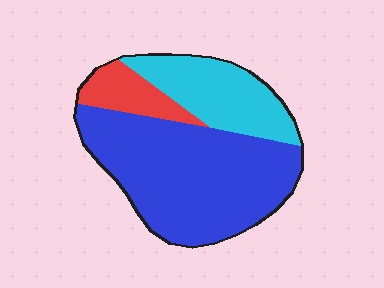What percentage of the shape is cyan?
Cyan takes up between a quarter and a half of the shape.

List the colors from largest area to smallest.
From largest to smallest: blue, cyan, red.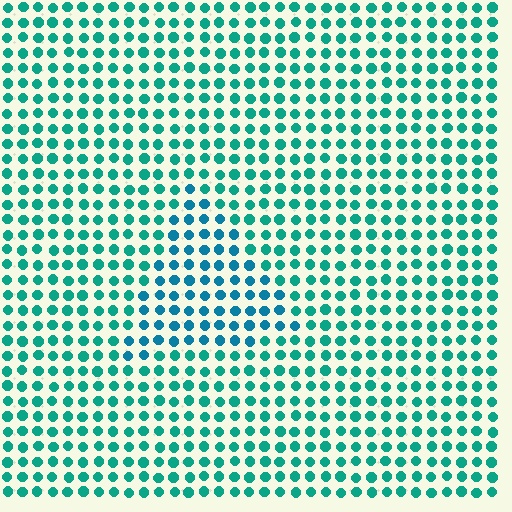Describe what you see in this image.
The image is filled with small teal elements in a uniform arrangement. A triangle-shaped region is visible where the elements are tinted to a slightly different hue, forming a subtle color boundary.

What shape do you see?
I see a triangle.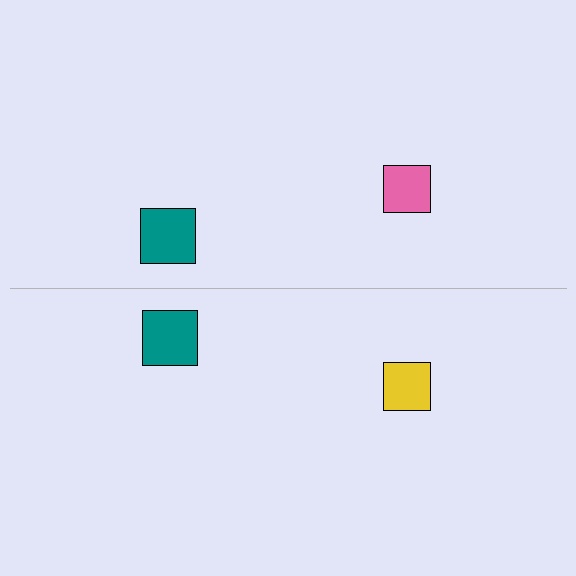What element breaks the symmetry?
The yellow square on the bottom side breaks the symmetry — its mirror counterpart is pink.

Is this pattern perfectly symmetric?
No, the pattern is not perfectly symmetric. The yellow square on the bottom side breaks the symmetry — its mirror counterpart is pink.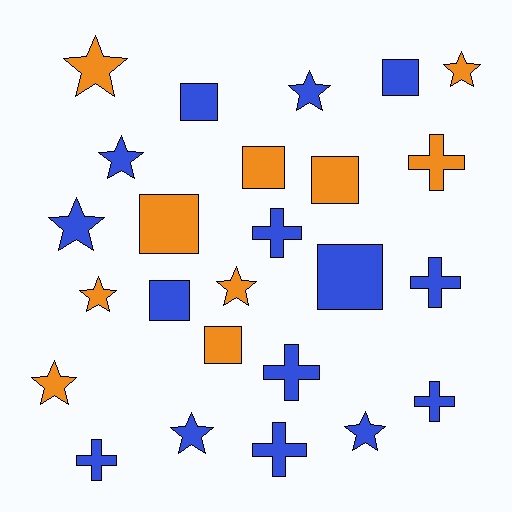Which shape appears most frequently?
Star, with 10 objects.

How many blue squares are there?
There are 4 blue squares.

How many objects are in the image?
There are 25 objects.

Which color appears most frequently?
Blue, with 15 objects.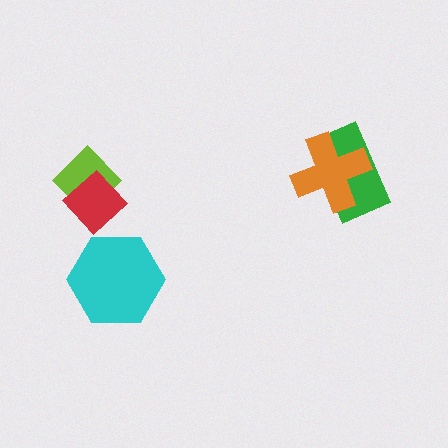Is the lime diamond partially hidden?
Yes, it is partially covered by another shape.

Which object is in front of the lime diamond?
The red diamond is in front of the lime diamond.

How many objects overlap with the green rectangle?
1 object overlaps with the green rectangle.